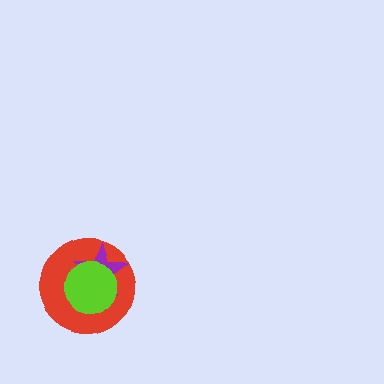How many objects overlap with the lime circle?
2 objects overlap with the lime circle.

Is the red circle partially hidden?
Yes, it is partially covered by another shape.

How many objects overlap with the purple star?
2 objects overlap with the purple star.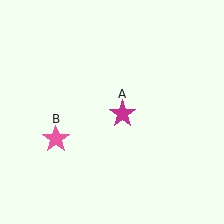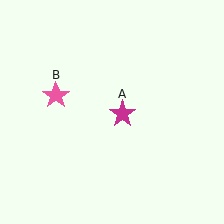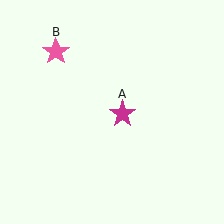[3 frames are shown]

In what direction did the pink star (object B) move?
The pink star (object B) moved up.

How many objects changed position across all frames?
1 object changed position: pink star (object B).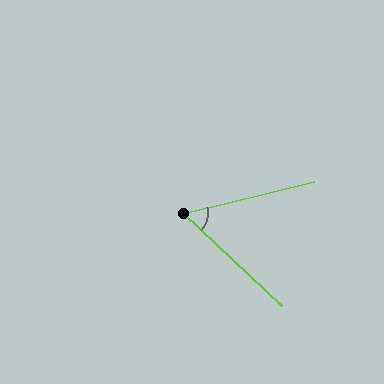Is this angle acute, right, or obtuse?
It is acute.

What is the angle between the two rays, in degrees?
Approximately 57 degrees.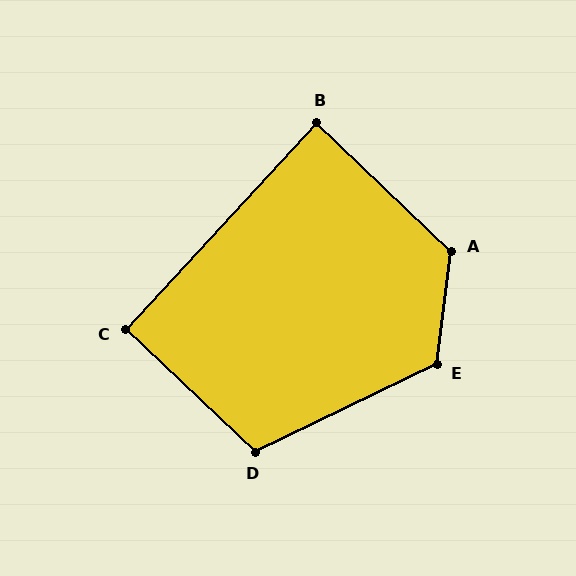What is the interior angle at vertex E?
Approximately 123 degrees (obtuse).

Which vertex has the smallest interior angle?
B, at approximately 89 degrees.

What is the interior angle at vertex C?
Approximately 91 degrees (approximately right).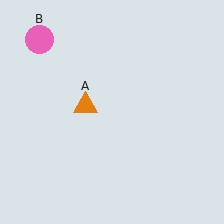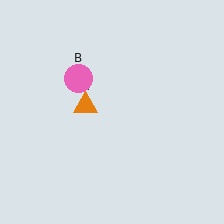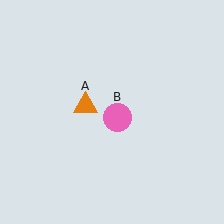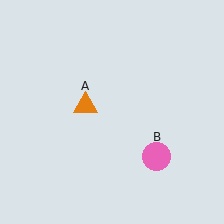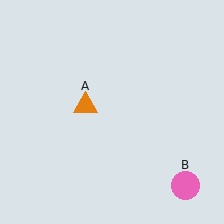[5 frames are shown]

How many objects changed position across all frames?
1 object changed position: pink circle (object B).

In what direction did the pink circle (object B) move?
The pink circle (object B) moved down and to the right.